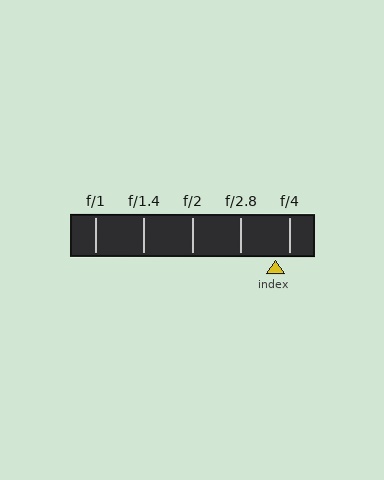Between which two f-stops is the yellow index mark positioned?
The index mark is between f/2.8 and f/4.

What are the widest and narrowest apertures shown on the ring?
The widest aperture shown is f/1 and the narrowest is f/4.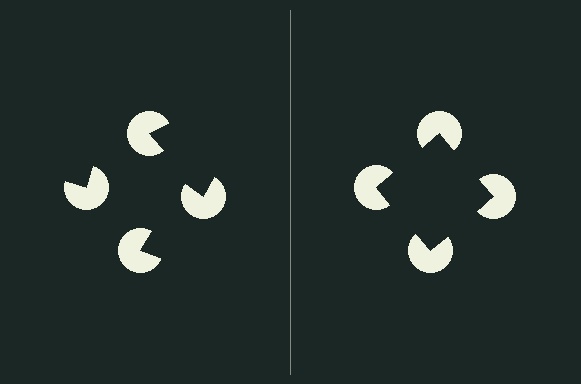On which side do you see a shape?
An illusory square appears on the right side. On the left side the wedge cuts are rotated, so no coherent shape forms.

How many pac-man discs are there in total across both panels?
8 — 4 on each side.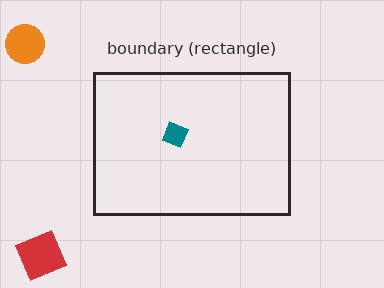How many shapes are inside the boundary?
1 inside, 2 outside.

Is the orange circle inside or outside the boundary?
Outside.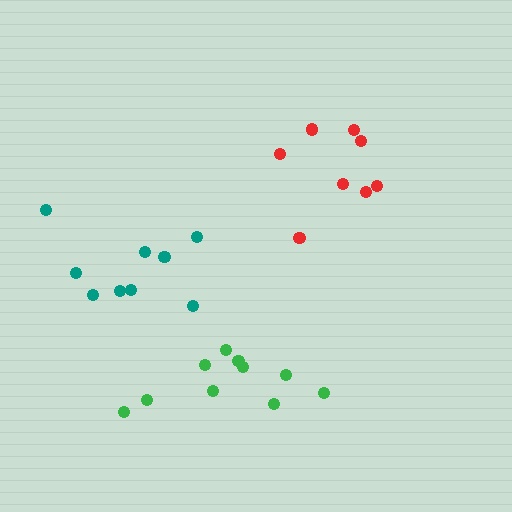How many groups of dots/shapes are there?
There are 3 groups.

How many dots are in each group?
Group 1: 10 dots, Group 2: 9 dots, Group 3: 8 dots (27 total).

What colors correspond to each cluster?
The clusters are colored: green, teal, red.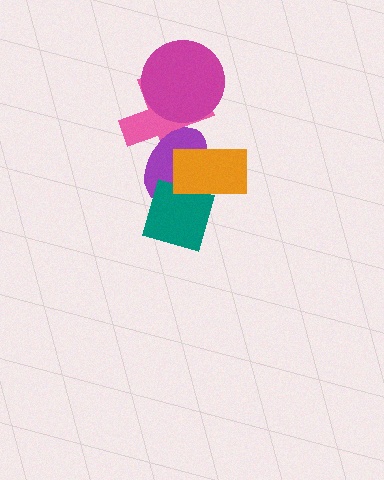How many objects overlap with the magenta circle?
1 object overlaps with the magenta circle.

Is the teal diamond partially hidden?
Yes, it is partially covered by another shape.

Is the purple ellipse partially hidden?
Yes, it is partially covered by another shape.